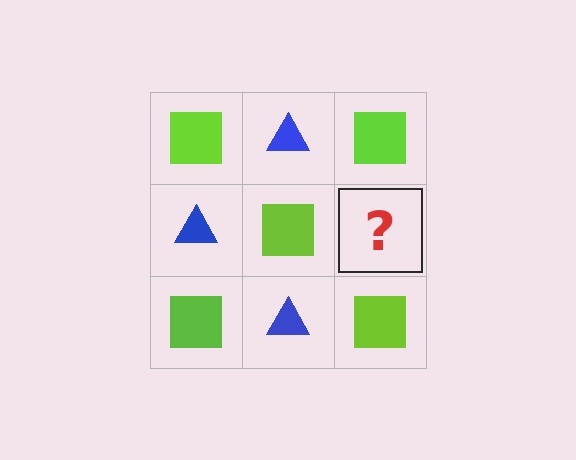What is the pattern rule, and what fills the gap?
The rule is that it alternates lime square and blue triangle in a checkerboard pattern. The gap should be filled with a blue triangle.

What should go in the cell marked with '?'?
The missing cell should contain a blue triangle.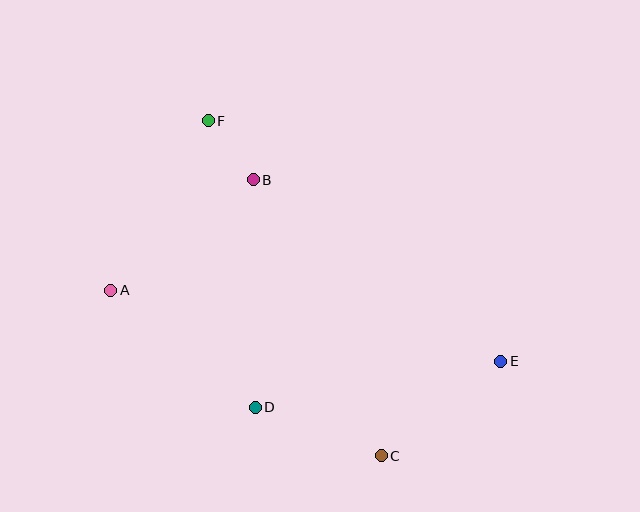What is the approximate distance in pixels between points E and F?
The distance between E and F is approximately 379 pixels.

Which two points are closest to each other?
Points B and F are closest to each other.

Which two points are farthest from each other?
Points A and E are farthest from each other.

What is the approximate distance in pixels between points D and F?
The distance between D and F is approximately 291 pixels.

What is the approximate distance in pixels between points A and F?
The distance between A and F is approximately 196 pixels.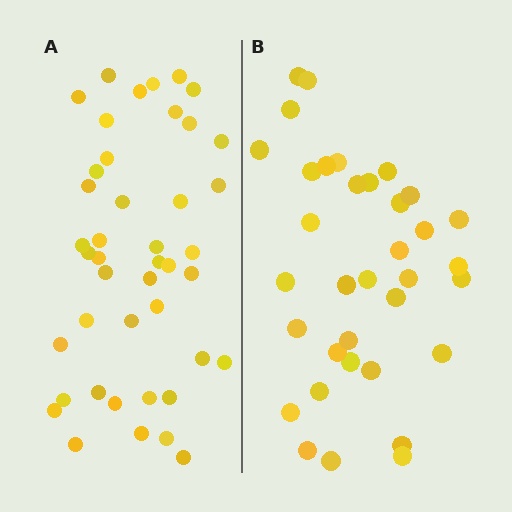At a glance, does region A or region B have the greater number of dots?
Region A (the left region) has more dots.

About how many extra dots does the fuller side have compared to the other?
Region A has roughly 8 or so more dots than region B.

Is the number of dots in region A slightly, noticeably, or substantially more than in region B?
Region A has only slightly more — the two regions are fairly close. The ratio is roughly 1.2 to 1.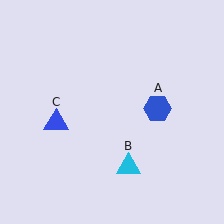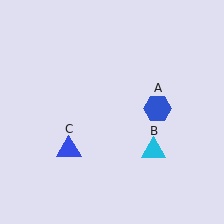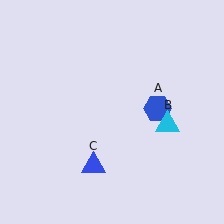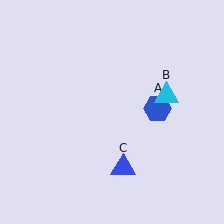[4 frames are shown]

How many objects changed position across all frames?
2 objects changed position: cyan triangle (object B), blue triangle (object C).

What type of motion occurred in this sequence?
The cyan triangle (object B), blue triangle (object C) rotated counterclockwise around the center of the scene.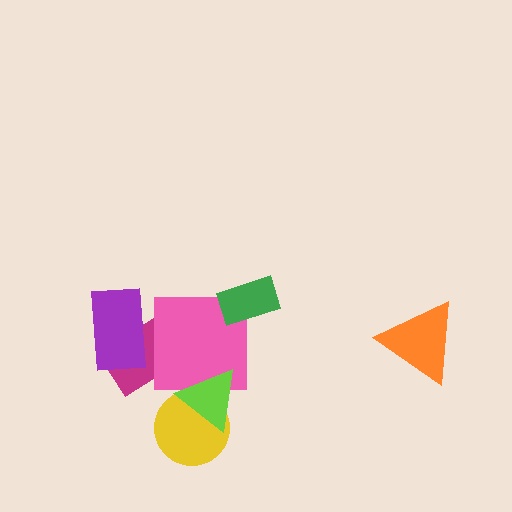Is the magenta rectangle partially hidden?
Yes, it is partially covered by another shape.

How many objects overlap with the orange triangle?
0 objects overlap with the orange triangle.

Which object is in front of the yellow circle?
The lime triangle is in front of the yellow circle.